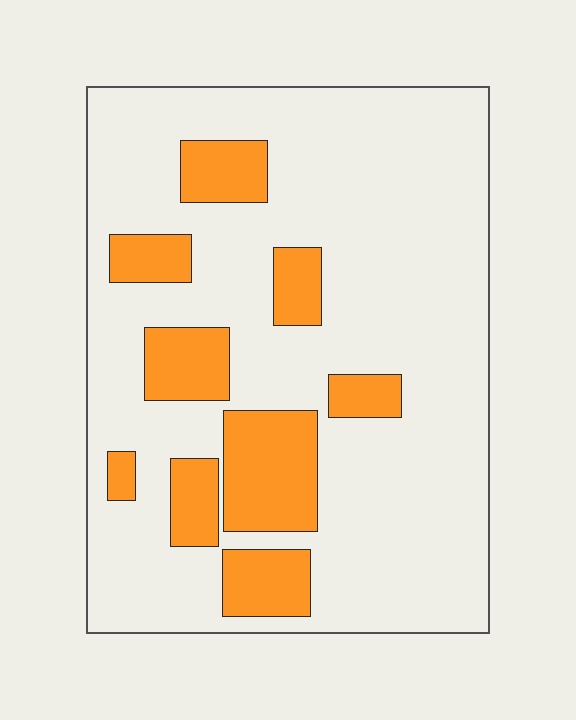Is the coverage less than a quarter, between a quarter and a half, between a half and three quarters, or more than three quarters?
Less than a quarter.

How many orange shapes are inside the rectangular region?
9.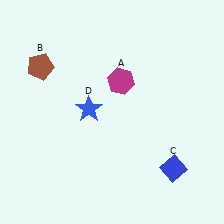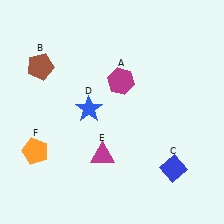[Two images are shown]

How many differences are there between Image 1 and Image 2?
There are 2 differences between the two images.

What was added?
A magenta triangle (E), an orange pentagon (F) were added in Image 2.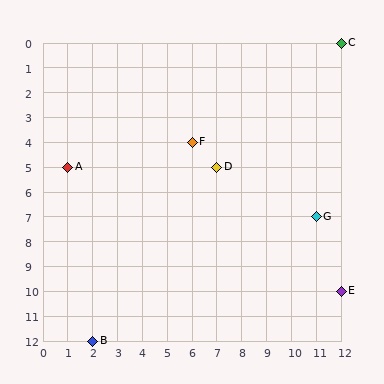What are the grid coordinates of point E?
Point E is at grid coordinates (12, 10).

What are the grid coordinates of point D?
Point D is at grid coordinates (7, 5).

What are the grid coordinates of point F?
Point F is at grid coordinates (6, 4).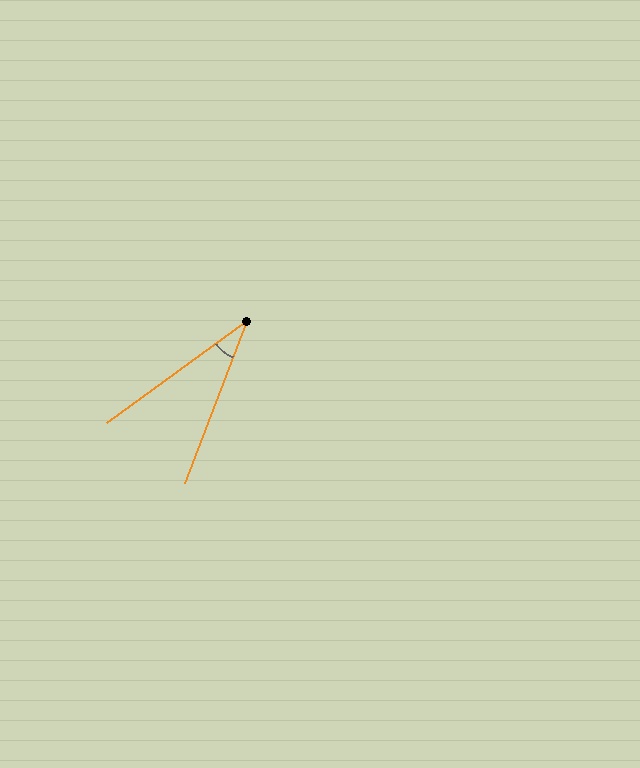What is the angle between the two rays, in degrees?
Approximately 33 degrees.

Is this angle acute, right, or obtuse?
It is acute.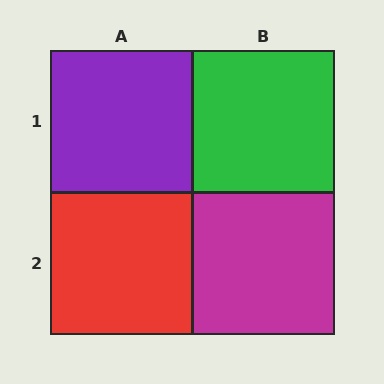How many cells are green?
1 cell is green.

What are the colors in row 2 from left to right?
Red, magenta.